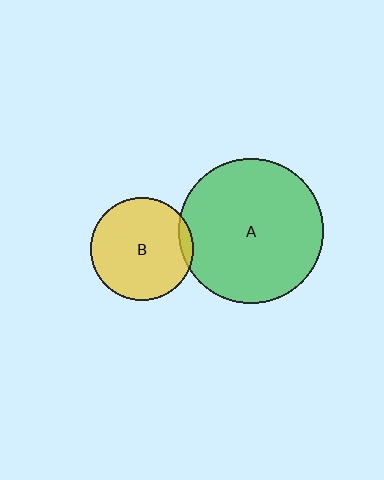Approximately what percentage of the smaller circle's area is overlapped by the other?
Approximately 5%.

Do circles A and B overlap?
Yes.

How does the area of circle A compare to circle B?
Approximately 2.0 times.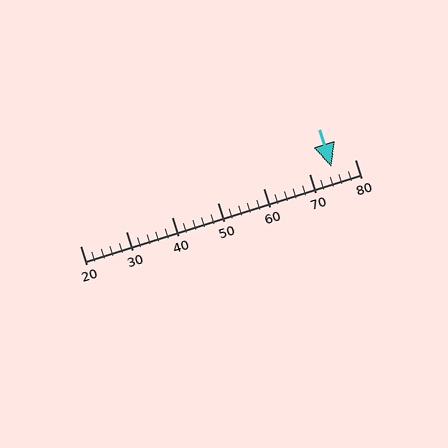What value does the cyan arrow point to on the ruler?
The cyan arrow points to approximately 75.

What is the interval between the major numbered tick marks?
The major tick marks are spaced 10 units apart.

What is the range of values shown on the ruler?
The ruler shows values from 20 to 80.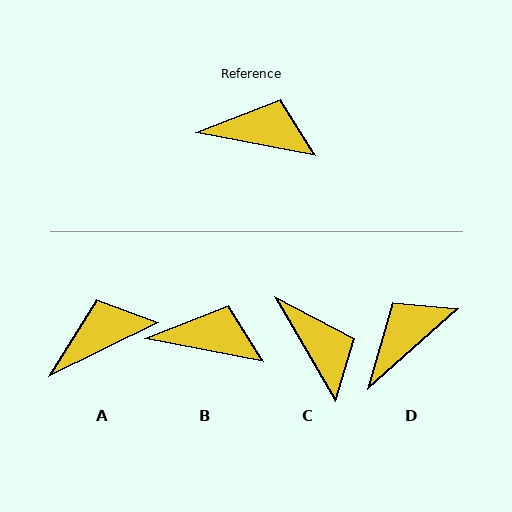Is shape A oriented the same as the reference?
No, it is off by about 37 degrees.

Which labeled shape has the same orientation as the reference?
B.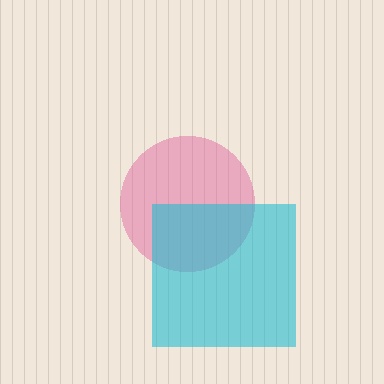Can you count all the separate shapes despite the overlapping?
Yes, there are 2 separate shapes.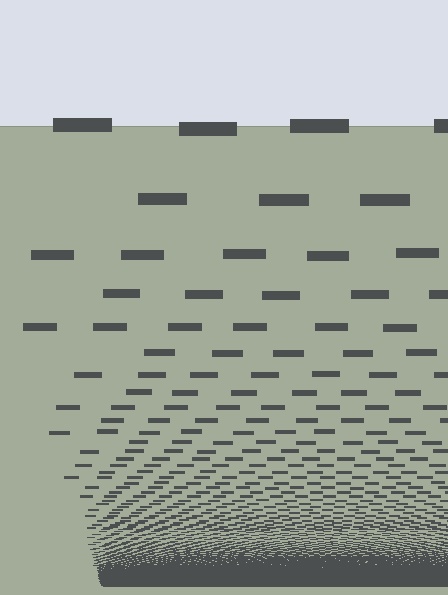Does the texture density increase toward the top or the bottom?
Density increases toward the bottom.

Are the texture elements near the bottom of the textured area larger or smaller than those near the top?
Smaller. The gradient is inverted — elements near the bottom are smaller and denser.